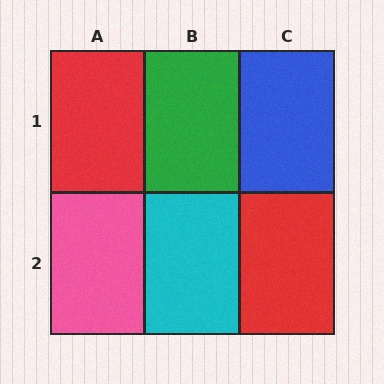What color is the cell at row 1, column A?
Red.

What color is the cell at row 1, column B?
Green.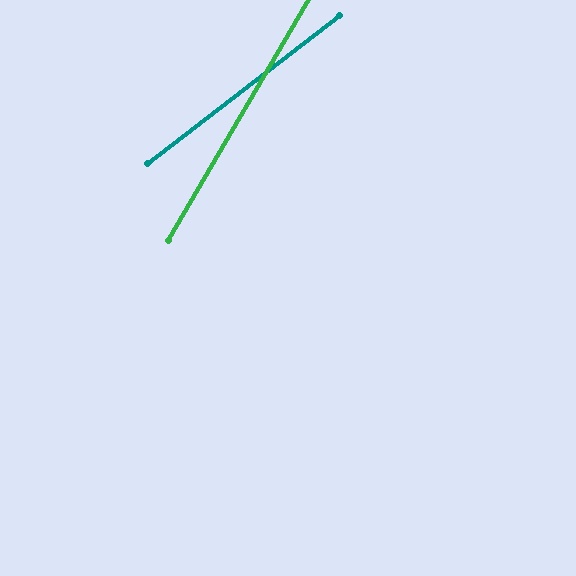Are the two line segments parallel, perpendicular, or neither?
Neither parallel nor perpendicular — they differ by about 22°.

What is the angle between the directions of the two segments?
Approximately 22 degrees.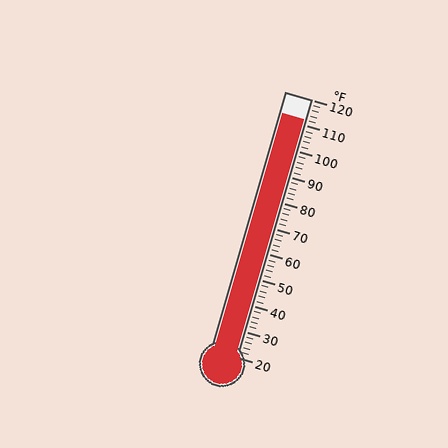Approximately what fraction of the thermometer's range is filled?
The thermometer is filled to approximately 90% of its range.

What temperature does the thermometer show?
The thermometer shows approximately 112°F.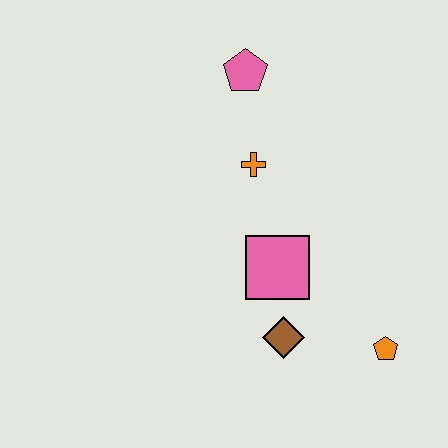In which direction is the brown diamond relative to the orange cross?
The brown diamond is below the orange cross.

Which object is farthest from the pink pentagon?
The orange pentagon is farthest from the pink pentagon.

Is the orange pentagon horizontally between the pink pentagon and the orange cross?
No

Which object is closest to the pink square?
The brown diamond is closest to the pink square.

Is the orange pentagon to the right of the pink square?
Yes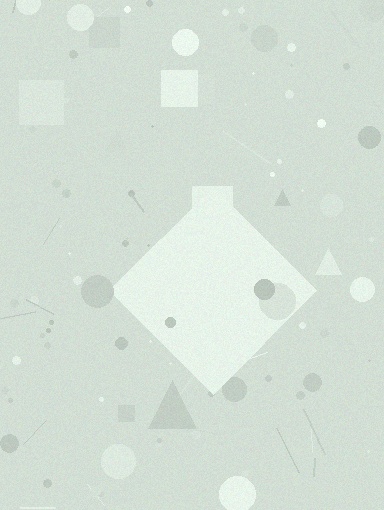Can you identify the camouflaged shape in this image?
The camouflaged shape is a diamond.